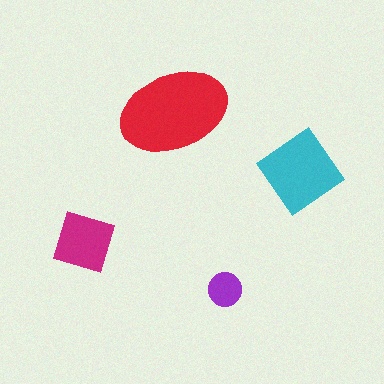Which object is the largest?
The red ellipse.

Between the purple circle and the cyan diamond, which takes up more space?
The cyan diamond.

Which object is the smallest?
The purple circle.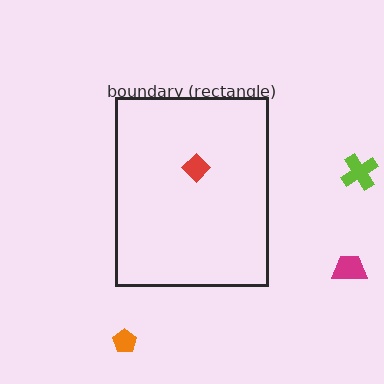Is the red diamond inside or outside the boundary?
Inside.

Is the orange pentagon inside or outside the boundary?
Outside.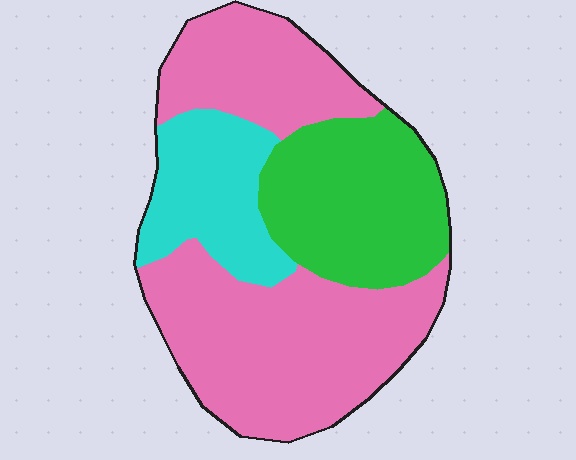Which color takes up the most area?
Pink, at roughly 55%.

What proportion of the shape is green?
Green takes up about one quarter (1/4) of the shape.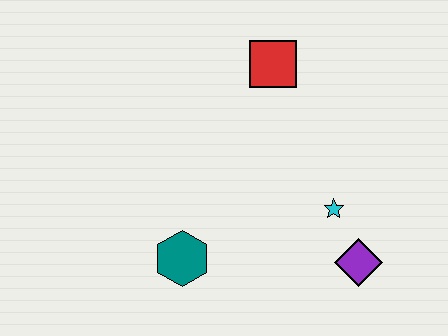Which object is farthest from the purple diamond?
The red square is farthest from the purple diamond.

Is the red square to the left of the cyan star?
Yes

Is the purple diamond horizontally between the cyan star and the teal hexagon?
No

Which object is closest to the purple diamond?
The cyan star is closest to the purple diamond.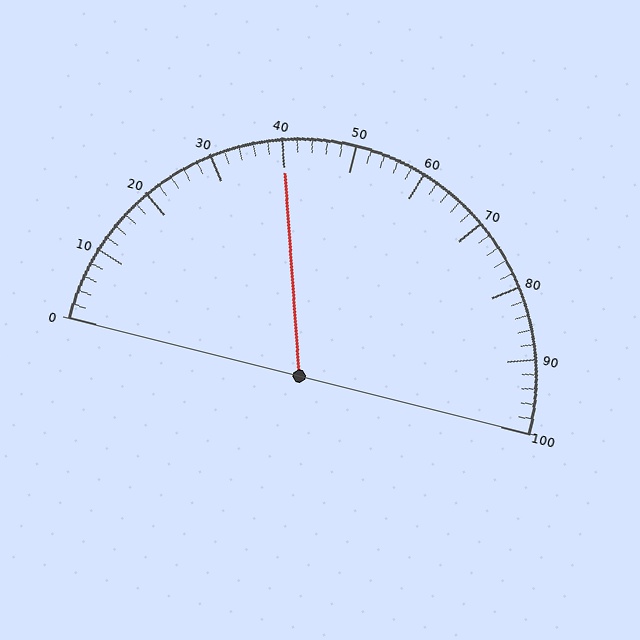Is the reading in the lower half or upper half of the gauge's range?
The reading is in the lower half of the range (0 to 100).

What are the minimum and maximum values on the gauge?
The gauge ranges from 0 to 100.